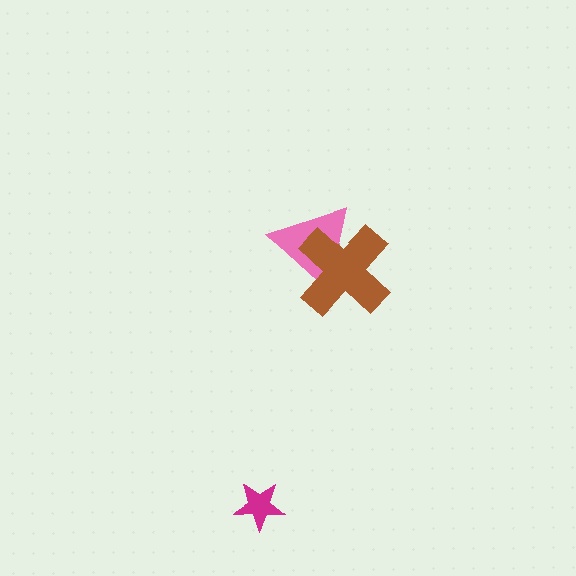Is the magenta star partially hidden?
No, no other shape covers it.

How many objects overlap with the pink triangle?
1 object overlaps with the pink triangle.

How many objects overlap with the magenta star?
0 objects overlap with the magenta star.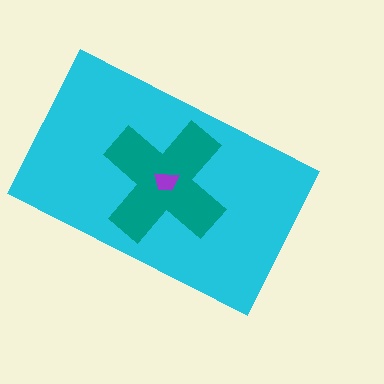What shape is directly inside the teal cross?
The purple trapezoid.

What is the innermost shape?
The purple trapezoid.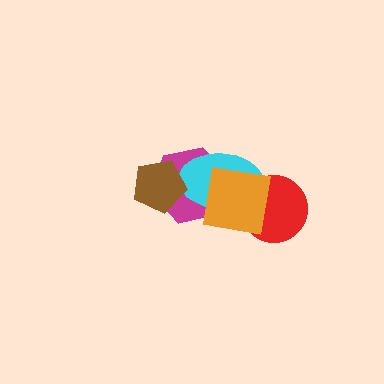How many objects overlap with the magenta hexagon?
3 objects overlap with the magenta hexagon.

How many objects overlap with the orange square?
3 objects overlap with the orange square.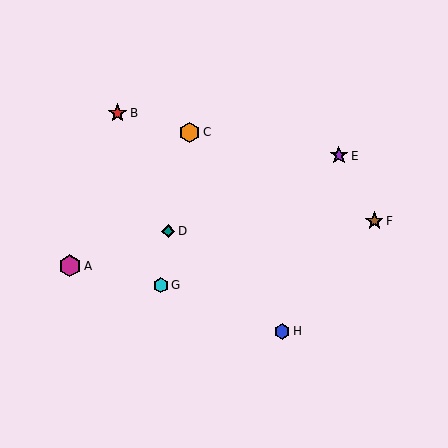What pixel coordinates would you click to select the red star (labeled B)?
Click at (117, 113) to select the red star B.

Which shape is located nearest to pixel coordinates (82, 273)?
The magenta hexagon (labeled A) at (70, 266) is nearest to that location.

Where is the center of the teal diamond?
The center of the teal diamond is at (168, 231).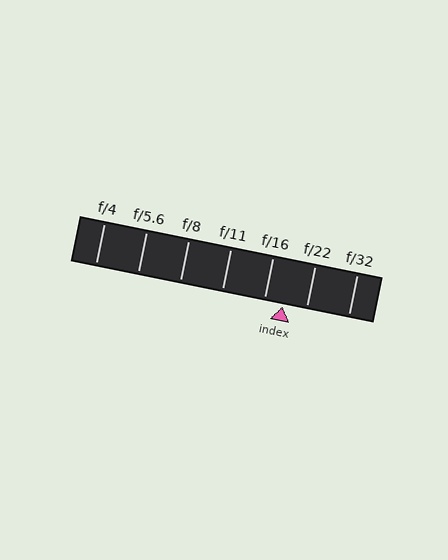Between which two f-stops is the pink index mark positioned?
The index mark is between f/16 and f/22.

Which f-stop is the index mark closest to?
The index mark is closest to f/16.